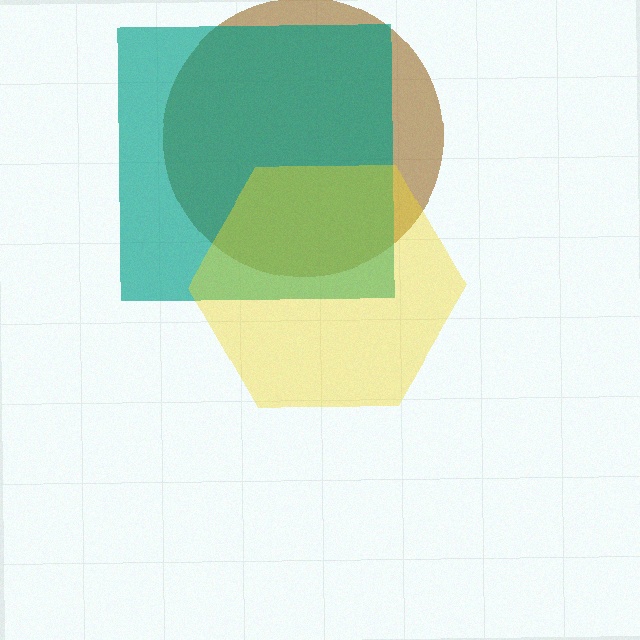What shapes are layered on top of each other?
The layered shapes are: a brown circle, a teal square, a yellow hexagon.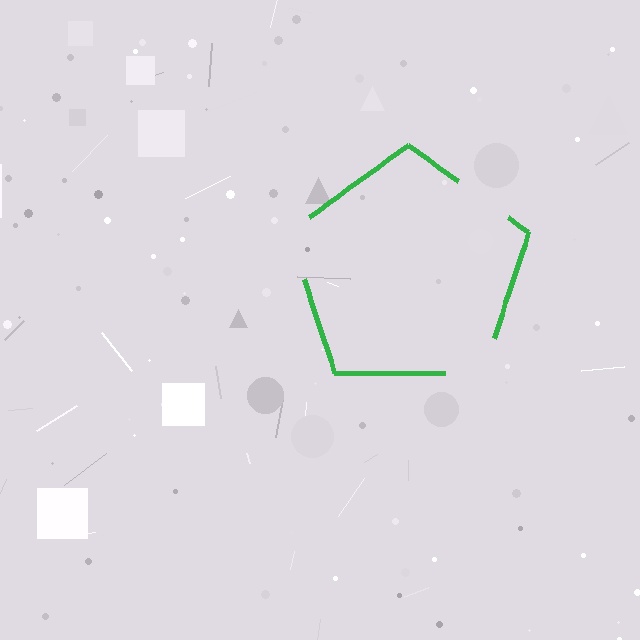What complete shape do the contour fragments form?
The contour fragments form a pentagon.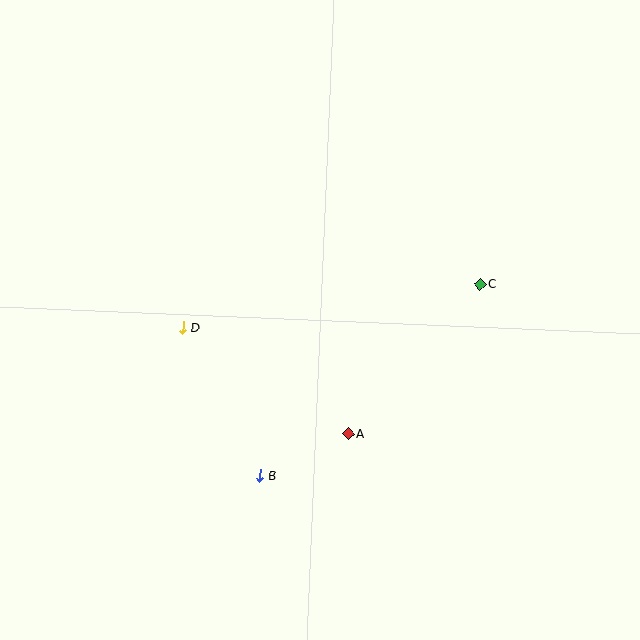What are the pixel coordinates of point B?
Point B is at (260, 475).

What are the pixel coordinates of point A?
Point A is at (349, 434).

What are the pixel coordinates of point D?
Point D is at (183, 328).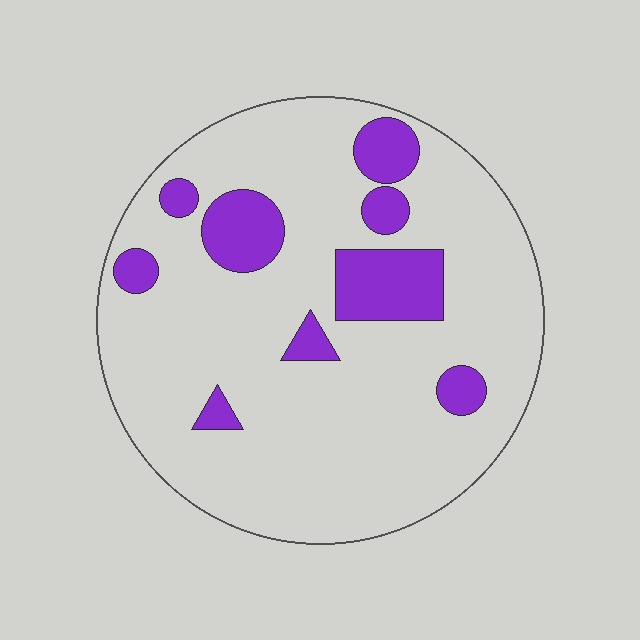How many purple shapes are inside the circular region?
9.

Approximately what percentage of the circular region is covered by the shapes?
Approximately 15%.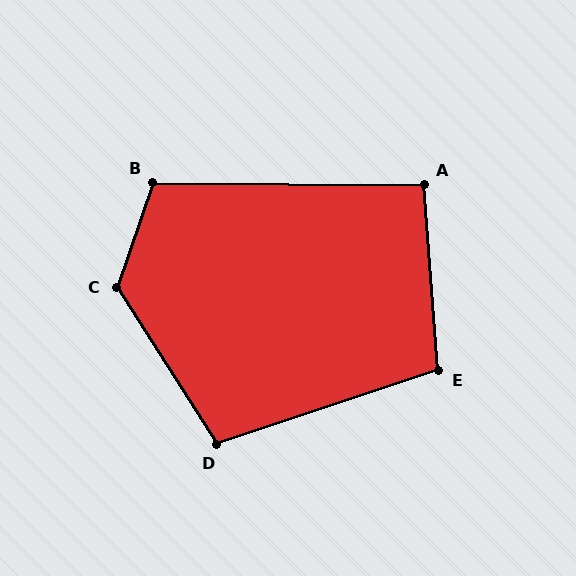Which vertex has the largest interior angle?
C, at approximately 128 degrees.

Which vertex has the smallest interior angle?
A, at approximately 94 degrees.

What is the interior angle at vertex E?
Approximately 104 degrees (obtuse).